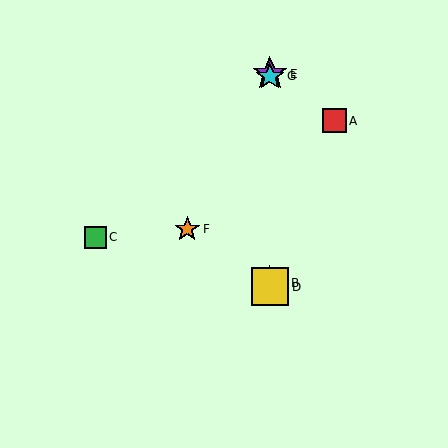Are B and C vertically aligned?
No, B is at x≈270 and C is at x≈95.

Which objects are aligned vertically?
Objects B, D, E, G are aligned vertically.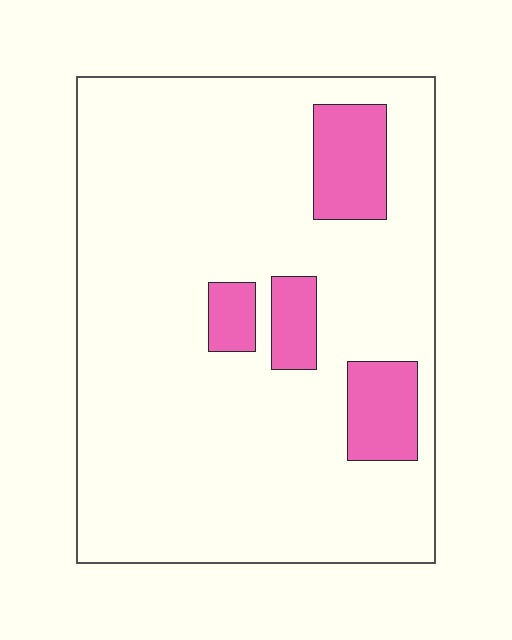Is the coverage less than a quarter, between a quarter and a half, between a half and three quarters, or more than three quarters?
Less than a quarter.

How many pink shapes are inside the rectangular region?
4.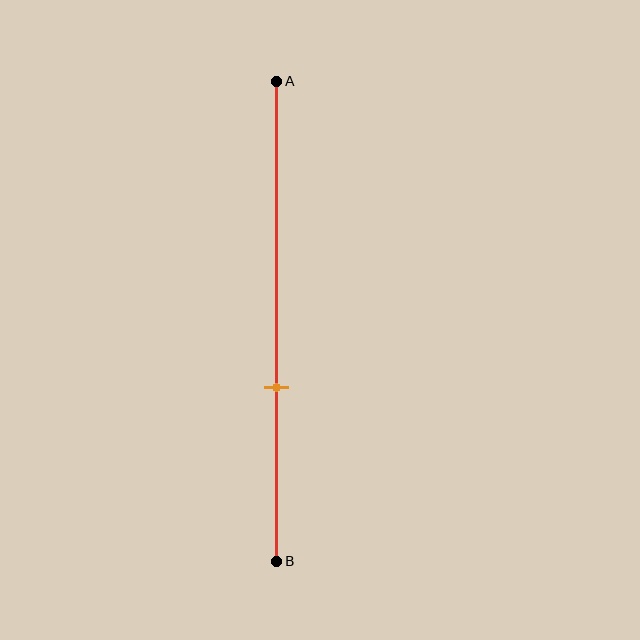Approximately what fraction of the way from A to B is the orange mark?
The orange mark is approximately 65% of the way from A to B.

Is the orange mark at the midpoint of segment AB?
No, the mark is at about 65% from A, not at the 50% midpoint.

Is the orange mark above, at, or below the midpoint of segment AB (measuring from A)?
The orange mark is below the midpoint of segment AB.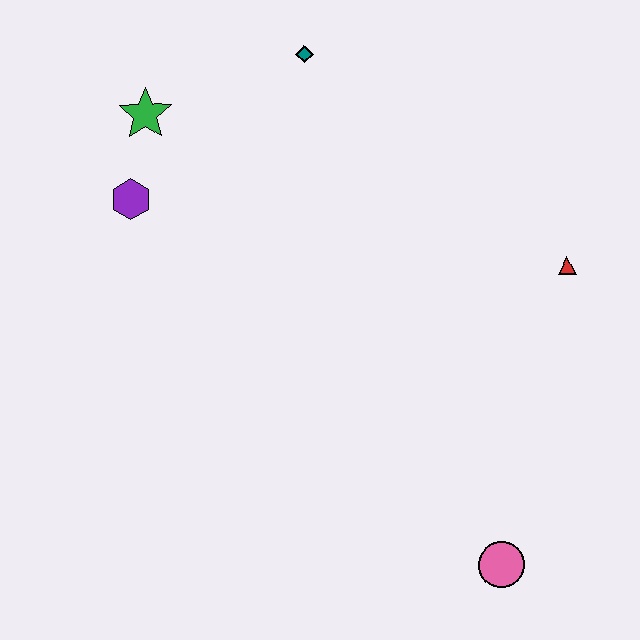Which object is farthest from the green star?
The pink circle is farthest from the green star.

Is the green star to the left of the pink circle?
Yes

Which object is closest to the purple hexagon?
The green star is closest to the purple hexagon.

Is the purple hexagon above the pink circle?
Yes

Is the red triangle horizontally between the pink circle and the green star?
No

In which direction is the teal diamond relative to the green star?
The teal diamond is to the right of the green star.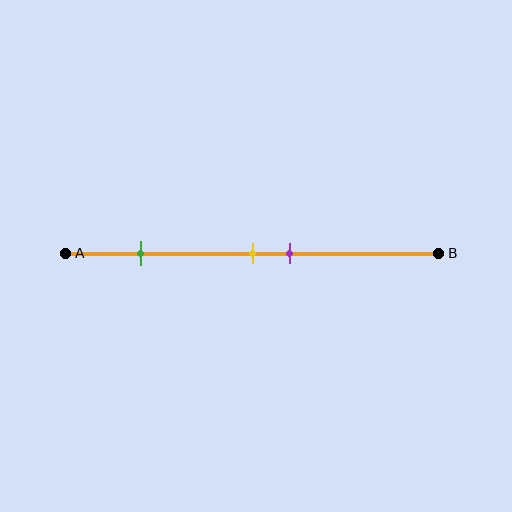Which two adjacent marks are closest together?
The yellow and purple marks are the closest adjacent pair.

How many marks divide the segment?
There are 3 marks dividing the segment.